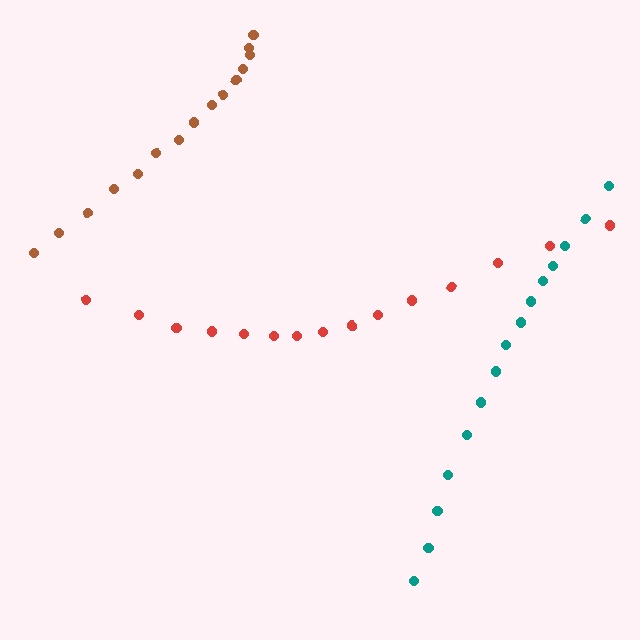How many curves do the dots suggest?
There are 3 distinct paths.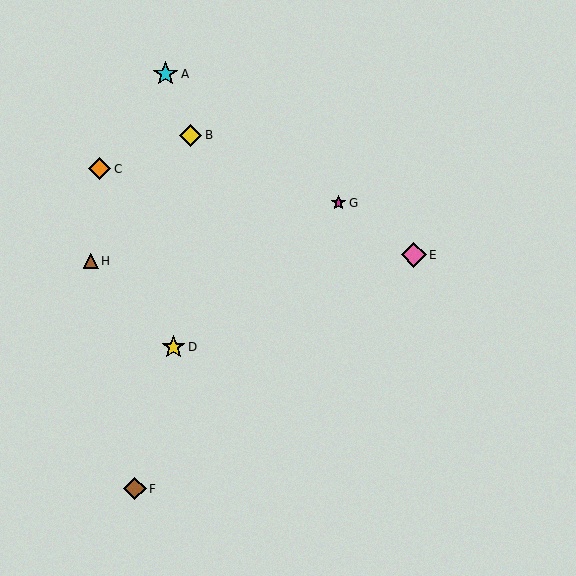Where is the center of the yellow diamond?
The center of the yellow diamond is at (191, 135).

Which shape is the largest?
The pink diamond (labeled E) is the largest.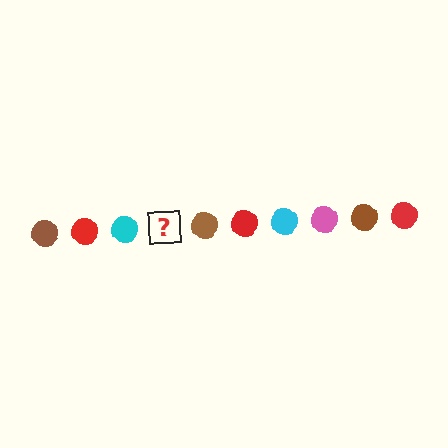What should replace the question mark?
The question mark should be replaced with a pink circle.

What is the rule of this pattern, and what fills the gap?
The rule is that the pattern cycles through brown, red, cyan, pink circles. The gap should be filled with a pink circle.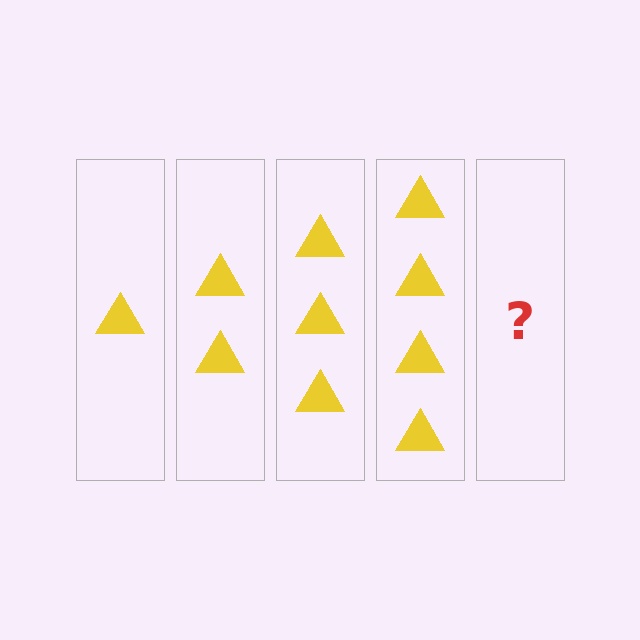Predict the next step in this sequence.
The next step is 5 triangles.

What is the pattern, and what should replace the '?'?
The pattern is that each step adds one more triangle. The '?' should be 5 triangles.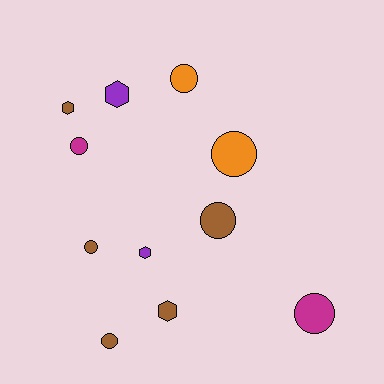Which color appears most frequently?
Brown, with 5 objects.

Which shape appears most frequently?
Circle, with 7 objects.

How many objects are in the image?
There are 11 objects.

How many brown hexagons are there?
There are 2 brown hexagons.